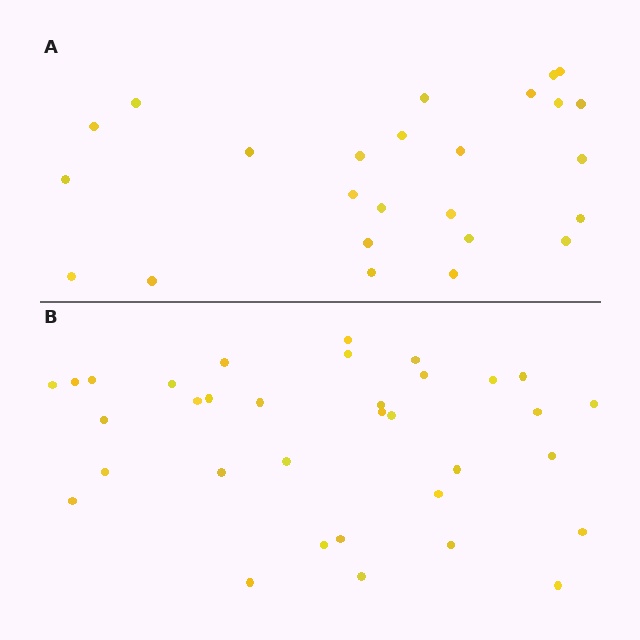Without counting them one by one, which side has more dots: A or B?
Region B (the bottom region) has more dots.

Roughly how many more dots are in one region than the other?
Region B has roughly 8 or so more dots than region A.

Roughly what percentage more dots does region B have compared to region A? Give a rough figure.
About 35% more.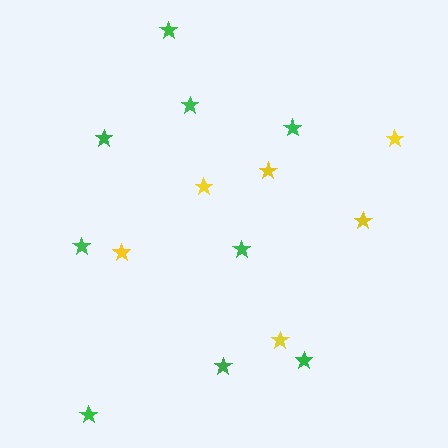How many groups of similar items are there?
There are 2 groups: one group of green stars (9) and one group of yellow stars (6).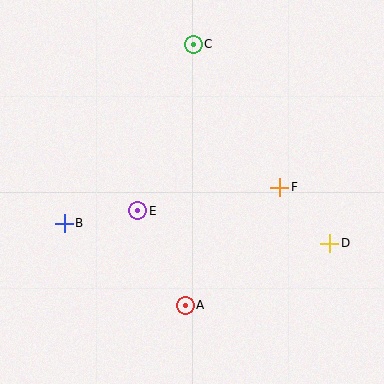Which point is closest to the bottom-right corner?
Point D is closest to the bottom-right corner.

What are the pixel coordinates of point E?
Point E is at (138, 211).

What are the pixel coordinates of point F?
Point F is at (280, 187).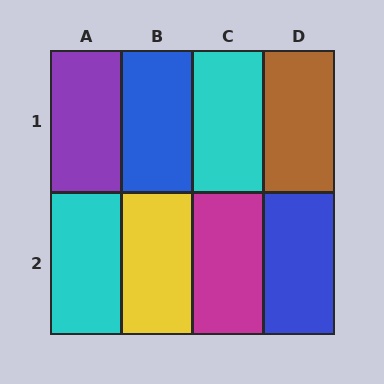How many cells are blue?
2 cells are blue.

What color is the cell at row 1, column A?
Purple.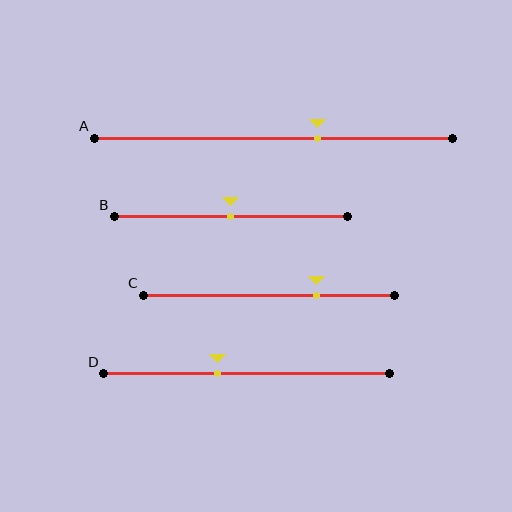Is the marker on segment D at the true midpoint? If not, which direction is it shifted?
No, the marker on segment D is shifted to the left by about 10% of the segment length.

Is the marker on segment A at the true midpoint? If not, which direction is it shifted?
No, the marker on segment A is shifted to the right by about 12% of the segment length.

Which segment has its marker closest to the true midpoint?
Segment B has its marker closest to the true midpoint.